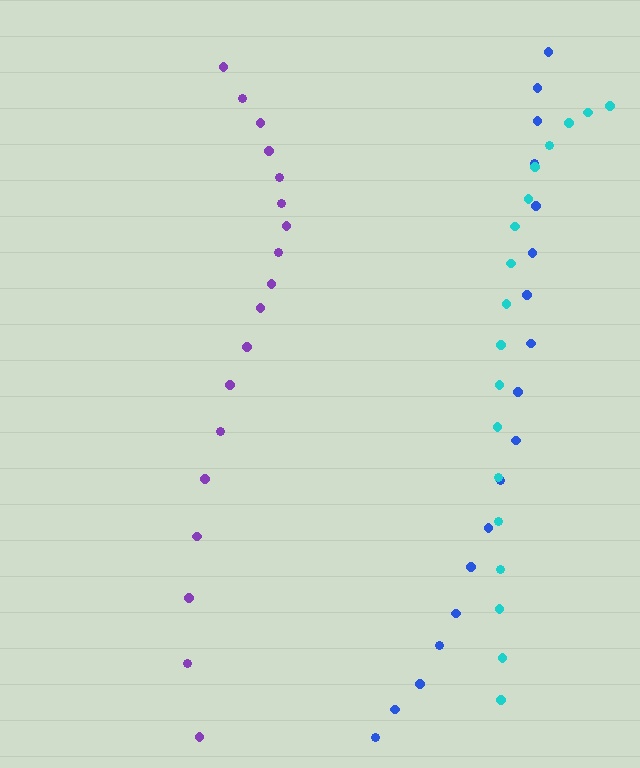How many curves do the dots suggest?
There are 3 distinct paths.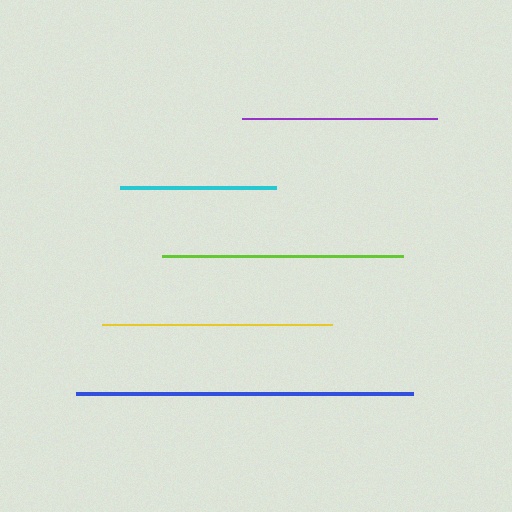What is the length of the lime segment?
The lime segment is approximately 241 pixels long.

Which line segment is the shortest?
The cyan line is the shortest at approximately 157 pixels.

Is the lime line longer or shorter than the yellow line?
The lime line is longer than the yellow line.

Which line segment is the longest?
The blue line is the longest at approximately 336 pixels.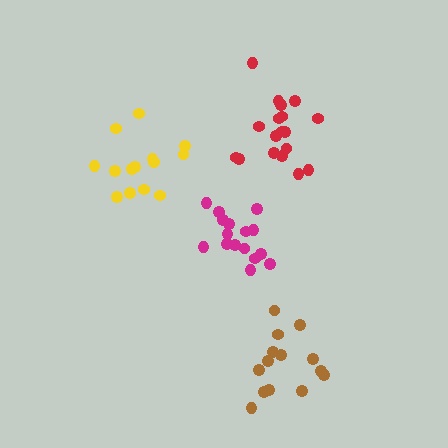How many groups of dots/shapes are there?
There are 4 groups.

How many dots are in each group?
Group 1: 16 dots, Group 2: 14 dots, Group 3: 14 dots, Group 4: 18 dots (62 total).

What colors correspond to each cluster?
The clusters are colored: magenta, yellow, brown, red.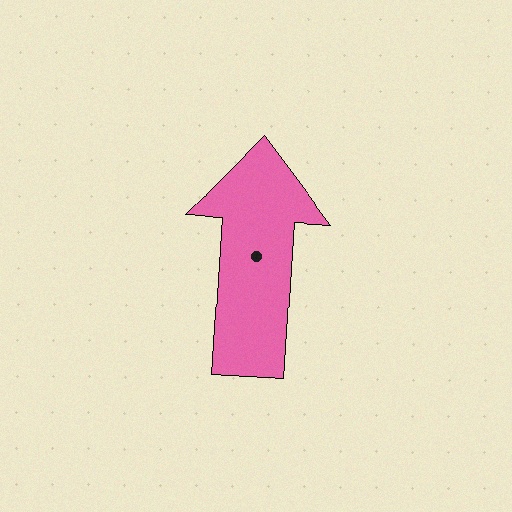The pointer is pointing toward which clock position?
Roughly 12 o'clock.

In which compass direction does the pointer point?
North.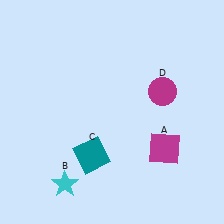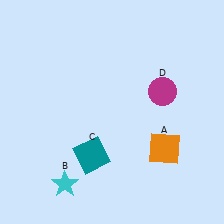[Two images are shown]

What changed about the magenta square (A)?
In Image 1, A is magenta. In Image 2, it changed to orange.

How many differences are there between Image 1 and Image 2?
There is 1 difference between the two images.